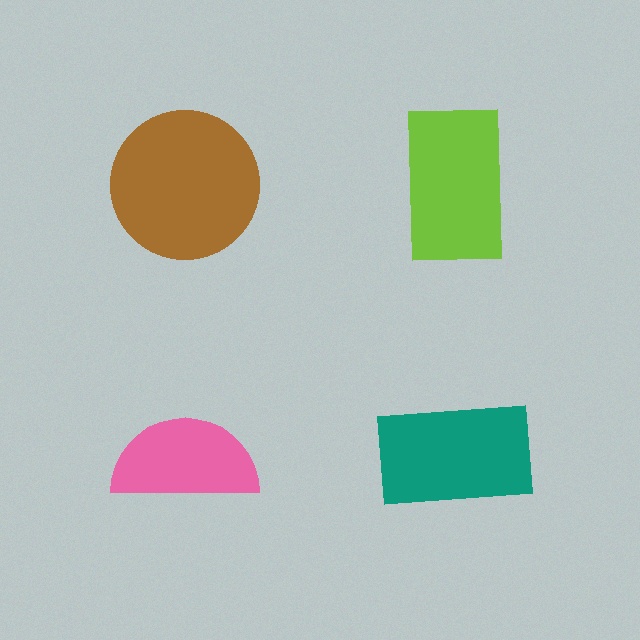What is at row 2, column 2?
A teal rectangle.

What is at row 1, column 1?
A brown circle.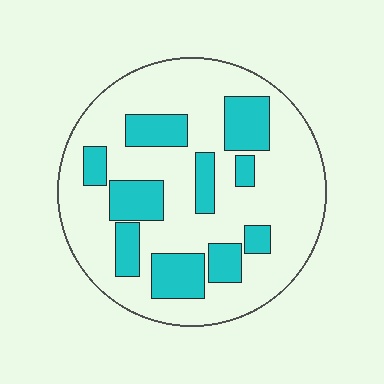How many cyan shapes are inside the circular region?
10.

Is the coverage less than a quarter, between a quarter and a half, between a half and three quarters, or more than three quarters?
Between a quarter and a half.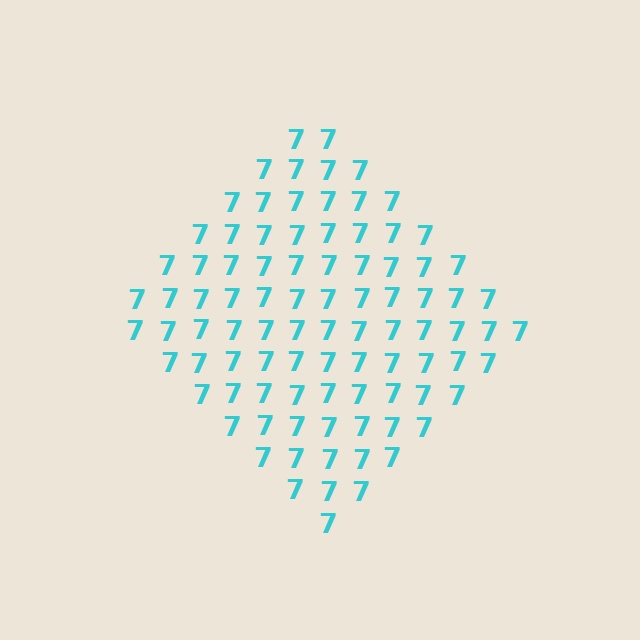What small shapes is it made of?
It is made of small digit 7's.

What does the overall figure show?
The overall figure shows a diamond.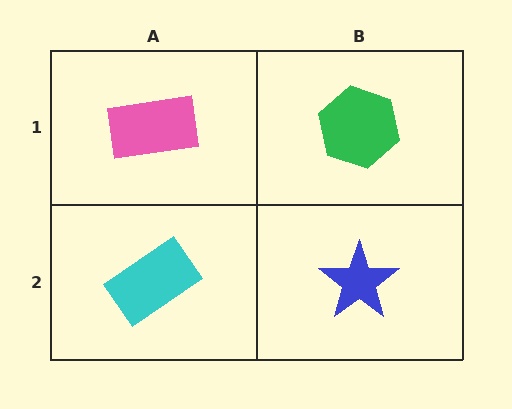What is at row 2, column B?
A blue star.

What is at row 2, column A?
A cyan rectangle.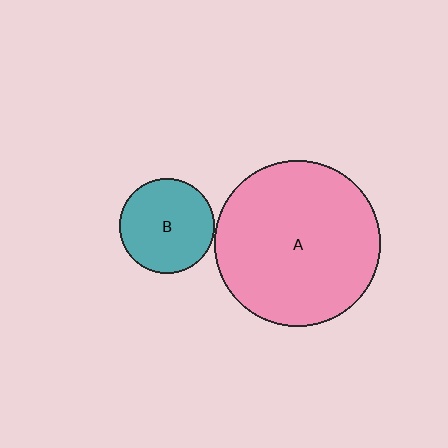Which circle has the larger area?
Circle A (pink).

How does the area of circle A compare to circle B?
Approximately 3.0 times.